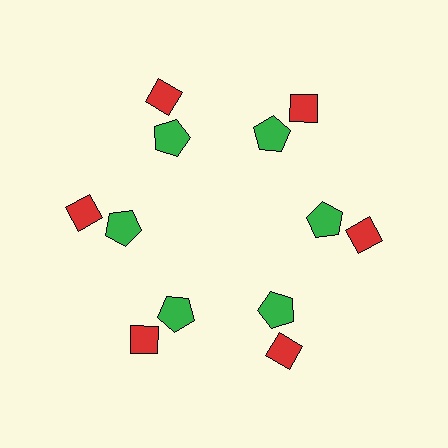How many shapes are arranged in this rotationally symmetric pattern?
There are 12 shapes, arranged in 6 groups of 2.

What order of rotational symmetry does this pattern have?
This pattern has 6-fold rotational symmetry.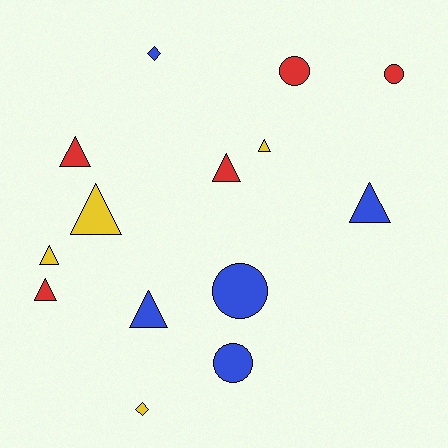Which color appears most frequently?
Blue, with 5 objects.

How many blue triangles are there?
There are 2 blue triangles.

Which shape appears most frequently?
Triangle, with 8 objects.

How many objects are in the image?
There are 14 objects.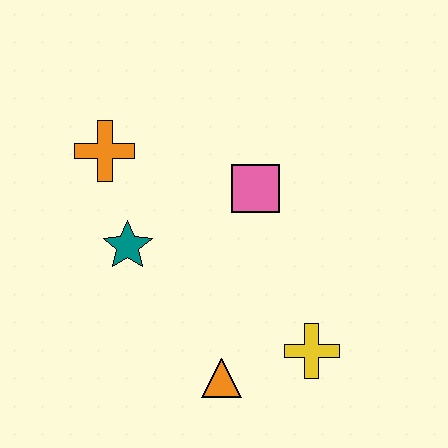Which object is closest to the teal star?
The orange cross is closest to the teal star.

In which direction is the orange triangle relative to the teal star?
The orange triangle is below the teal star.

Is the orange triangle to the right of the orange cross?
Yes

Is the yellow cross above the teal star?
No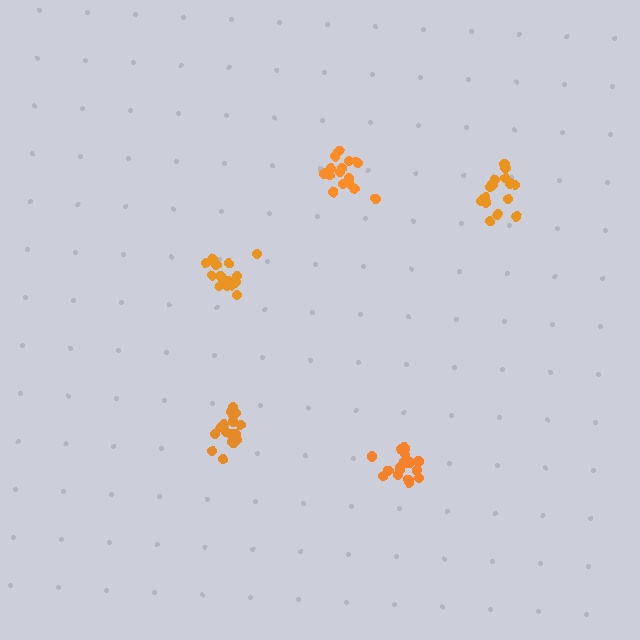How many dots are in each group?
Group 1: 17 dots, Group 2: 16 dots, Group 3: 16 dots, Group 4: 16 dots, Group 5: 17 dots (82 total).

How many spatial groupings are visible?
There are 5 spatial groupings.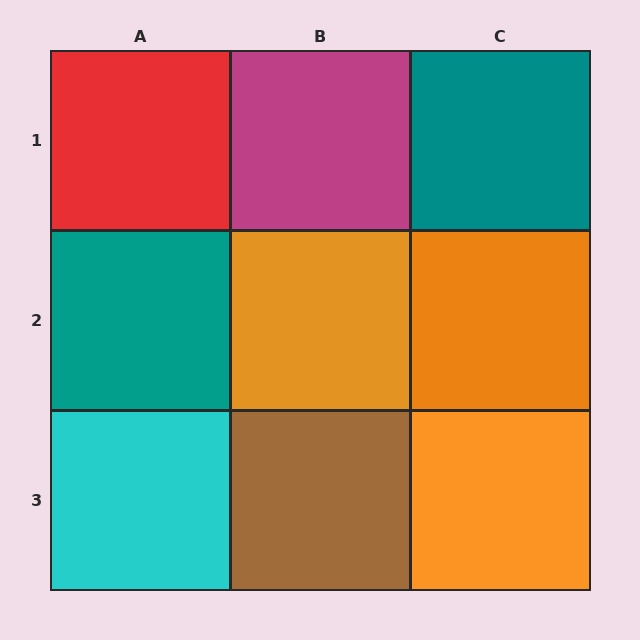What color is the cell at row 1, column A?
Red.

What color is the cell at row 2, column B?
Orange.